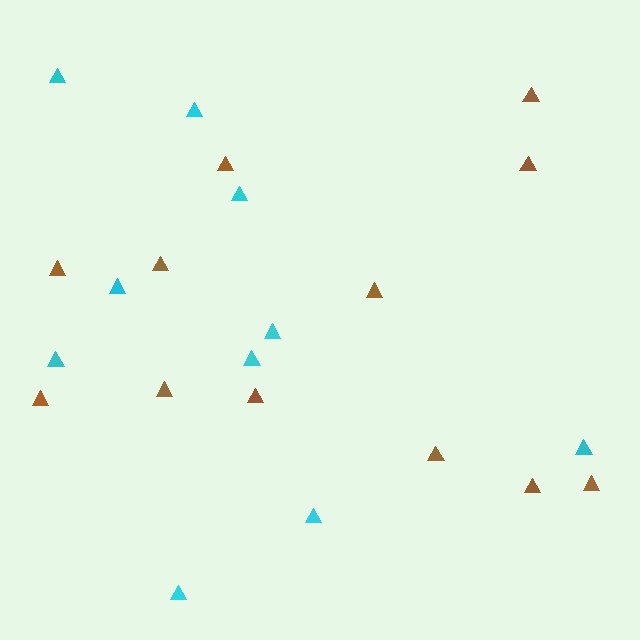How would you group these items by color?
There are 2 groups: one group of cyan triangles (10) and one group of brown triangles (12).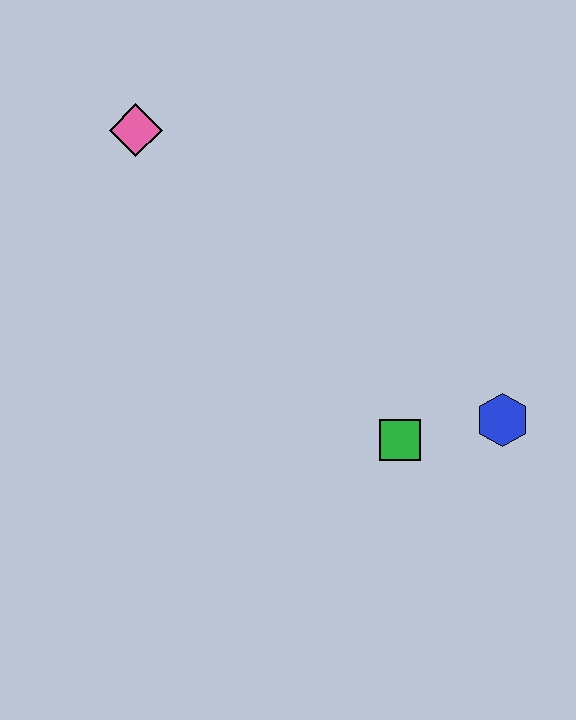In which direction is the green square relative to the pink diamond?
The green square is below the pink diamond.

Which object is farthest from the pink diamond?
The blue hexagon is farthest from the pink diamond.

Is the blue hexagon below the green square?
No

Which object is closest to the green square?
The blue hexagon is closest to the green square.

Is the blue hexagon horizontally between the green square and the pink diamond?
No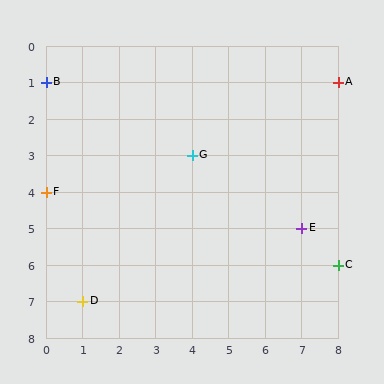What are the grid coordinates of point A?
Point A is at grid coordinates (8, 1).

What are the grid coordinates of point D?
Point D is at grid coordinates (1, 7).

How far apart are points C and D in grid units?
Points C and D are 7 columns and 1 row apart (about 7.1 grid units diagonally).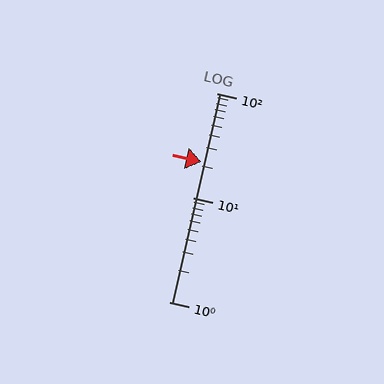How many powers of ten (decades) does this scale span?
The scale spans 2 decades, from 1 to 100.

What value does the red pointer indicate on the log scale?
The pointer indicates approximately 22.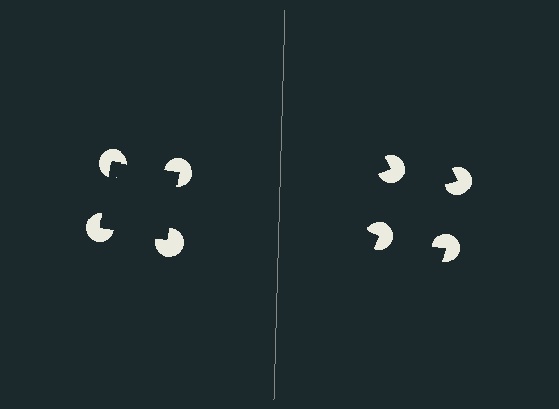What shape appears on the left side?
An illusory square.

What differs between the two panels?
The pac-man discs are positioned identically on both sides; only the wedge orientations differ. On the left they align to a square; on the right they are misaligned.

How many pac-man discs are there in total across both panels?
8 — 4 on each side.